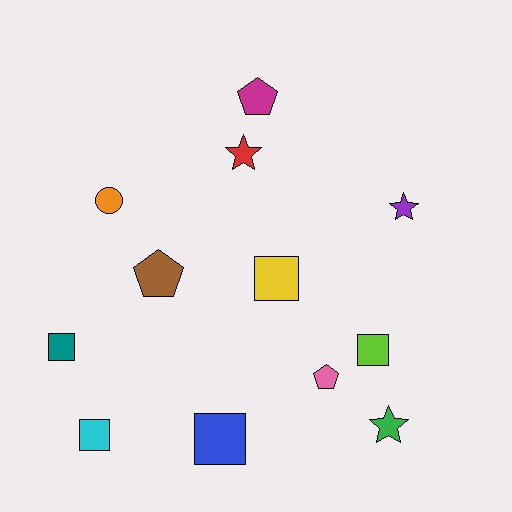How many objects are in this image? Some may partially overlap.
There are 12 objects.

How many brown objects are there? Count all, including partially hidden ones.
There is 1 brown object.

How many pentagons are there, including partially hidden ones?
There are 3 pentagons.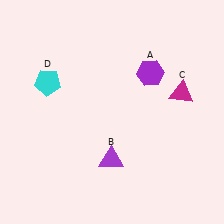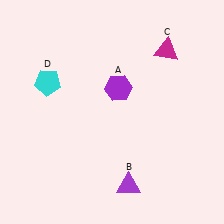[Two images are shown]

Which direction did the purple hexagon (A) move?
The purple hexagon (A) moved left.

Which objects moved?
The objects that moved are: the purple hexagon (A), the purple triangle (B), the magenta triangle (C).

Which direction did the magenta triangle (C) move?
The magenta triangle (C) moved up.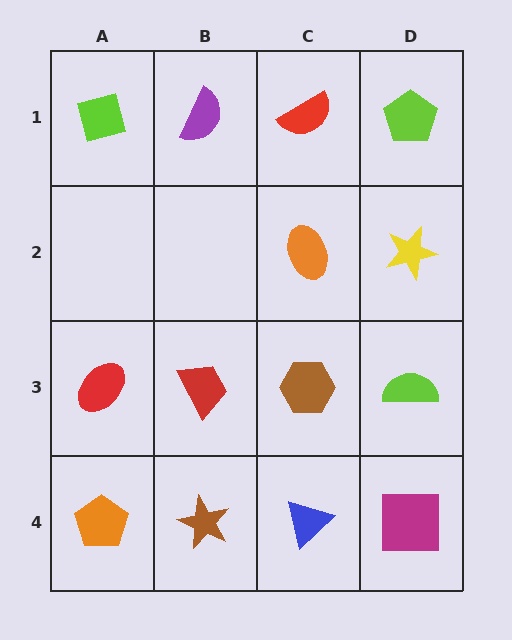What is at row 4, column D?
A magenta square.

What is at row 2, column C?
An orange ellipse.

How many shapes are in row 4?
4 shapes.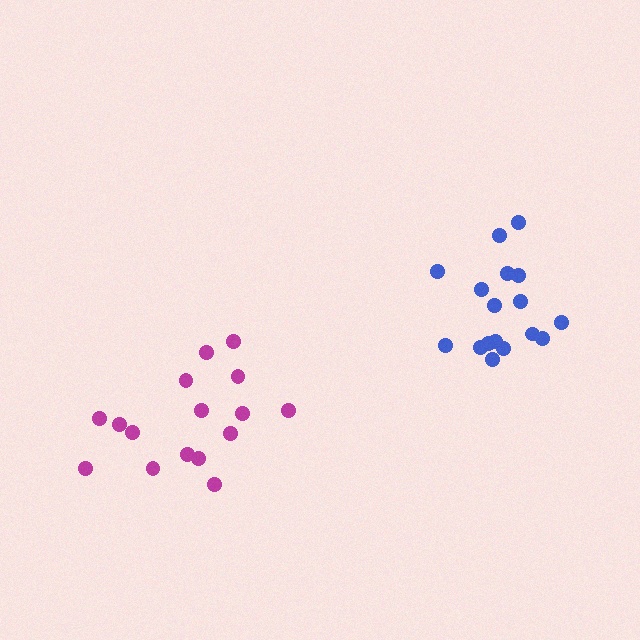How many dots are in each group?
Group 1: 16 dots, Group 2: 17 dots (33 total).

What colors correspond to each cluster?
The clusters are colored: magenta, blue.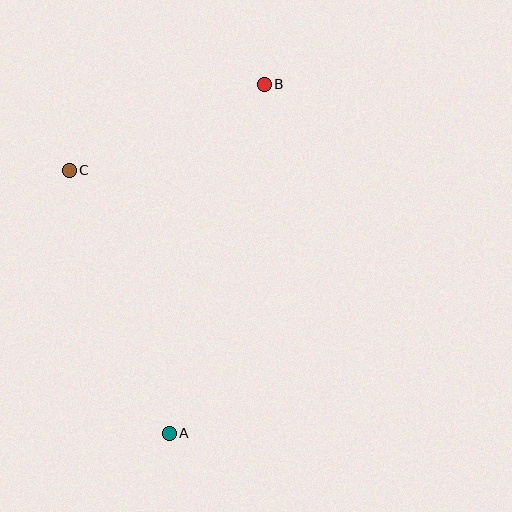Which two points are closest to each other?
Points B and C are closest to each other.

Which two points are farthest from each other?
Points A and B are farthest from each other.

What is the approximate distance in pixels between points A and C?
The distance between A and C is approximately 281 pixels.